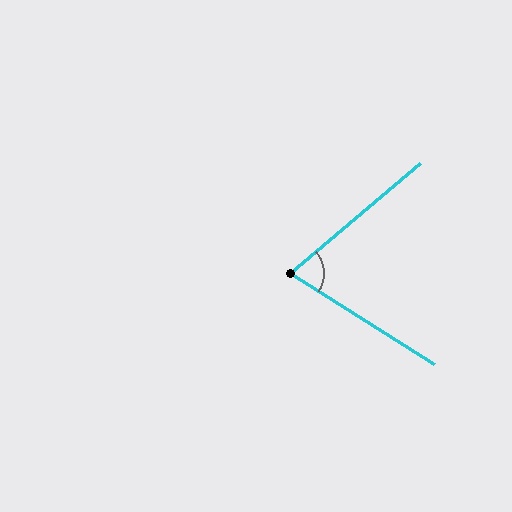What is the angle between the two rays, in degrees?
Approximately 73 degrees.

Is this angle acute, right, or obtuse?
It is acute.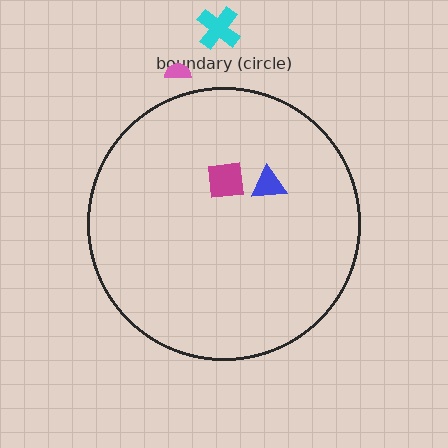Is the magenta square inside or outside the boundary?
Inside.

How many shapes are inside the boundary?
2 inside, 2 outside.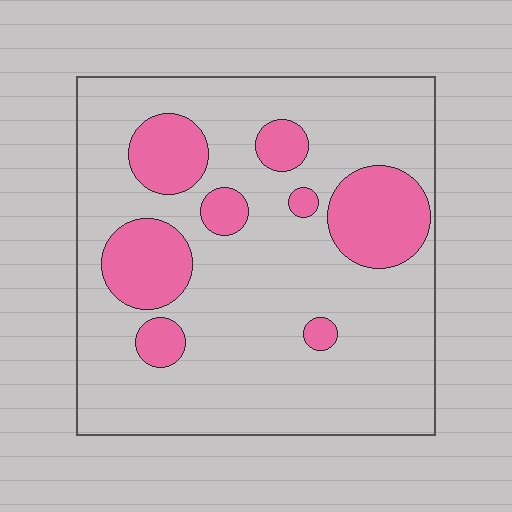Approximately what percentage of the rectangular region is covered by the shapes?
Approximately 20%.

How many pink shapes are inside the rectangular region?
8.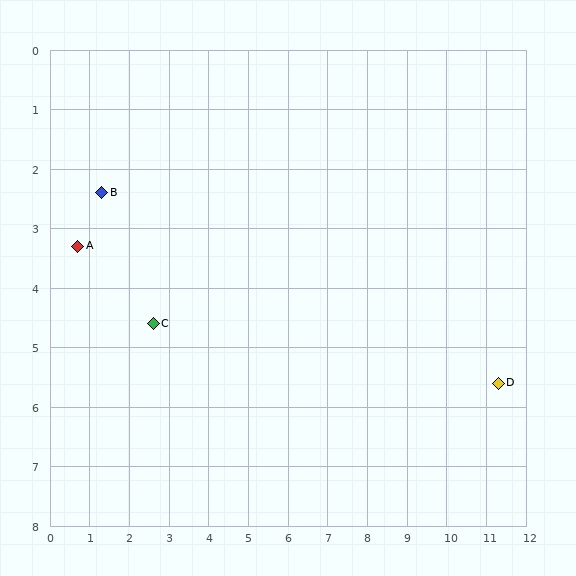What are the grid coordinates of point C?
Point C is at approximately (2.6, 4.6).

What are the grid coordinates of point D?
Point D is at approximately (11.3, 5.6).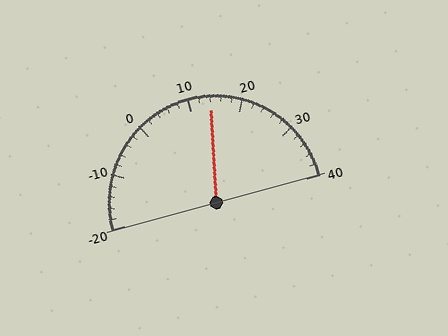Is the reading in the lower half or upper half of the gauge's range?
The reading is in the upper half of the range (-20 to 40).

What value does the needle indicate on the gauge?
The needle indicates approximately 14.